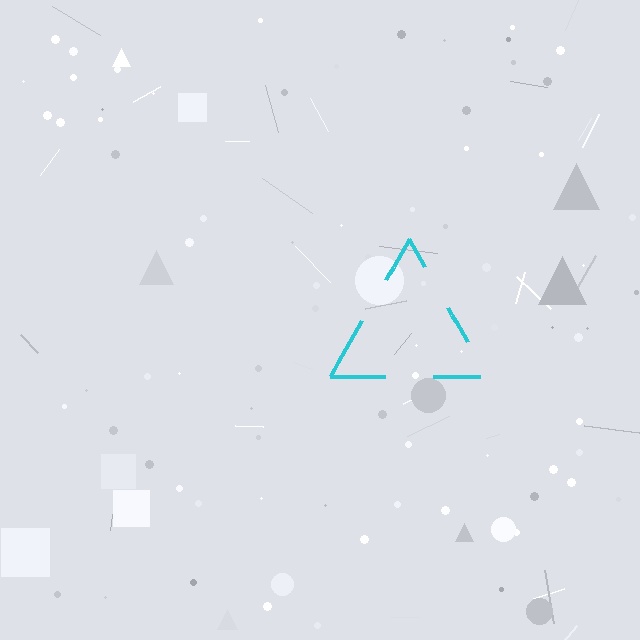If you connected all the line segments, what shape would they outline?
They would outline a triangle.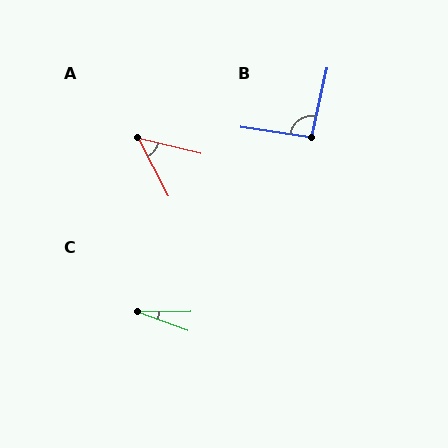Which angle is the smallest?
C, at approximately 21 degrees.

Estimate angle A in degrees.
Approximately 48 degrees.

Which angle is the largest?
B, at approximately 94 degrees.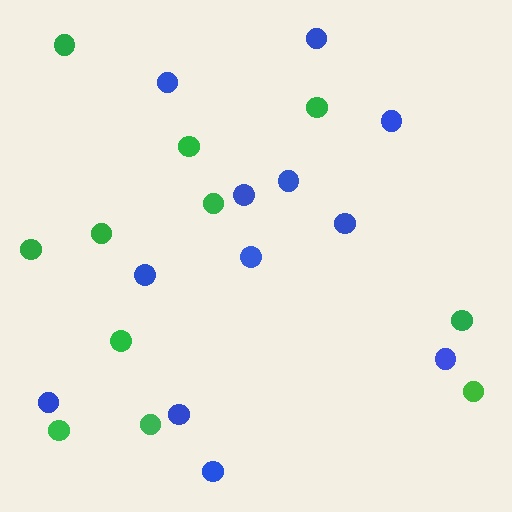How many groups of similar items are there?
There are 2 groups: one group of blue circles (12) and one group of green circles (11).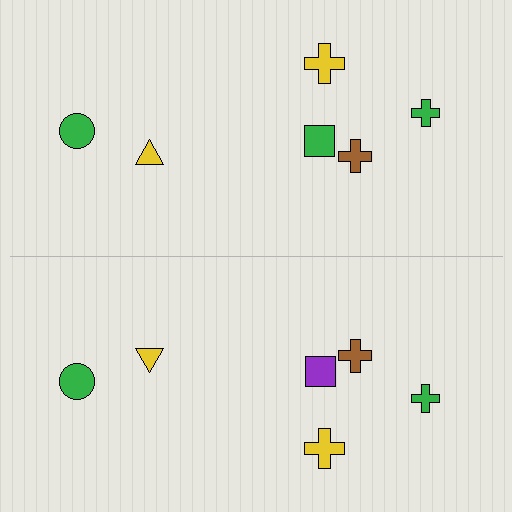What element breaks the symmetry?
The purple square on the bottom side breaks the symmetry — its mirror counterpart is green.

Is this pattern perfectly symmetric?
No, the pattern is not perfectly symmetric. The purple square on the bottom side breaks the symmetry — its mirror counterpart is green.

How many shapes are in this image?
There are 12 shapes in this image.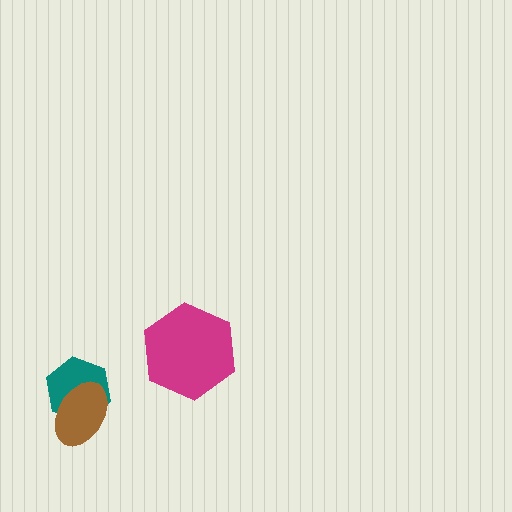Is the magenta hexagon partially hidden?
No, no other shape covers it.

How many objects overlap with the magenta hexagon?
0 objects overlap with the magenta hexagon.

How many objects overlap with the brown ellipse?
1 object overlaps with the brown ellipse.